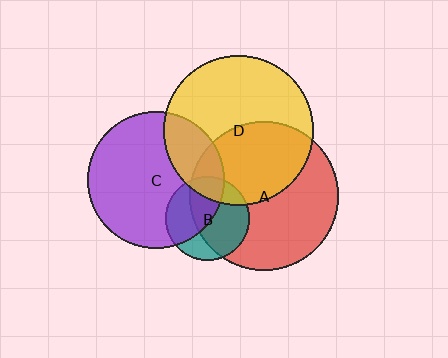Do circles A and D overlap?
Yes.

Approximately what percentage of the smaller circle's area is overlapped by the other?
Approximately 40%.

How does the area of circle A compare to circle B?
Approximately 3.2 times.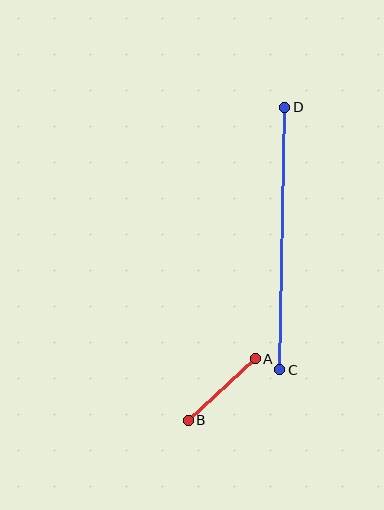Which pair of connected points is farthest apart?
Points C and D are farthest apart.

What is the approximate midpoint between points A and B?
The midpoint is at approximately (222, 390) pixels.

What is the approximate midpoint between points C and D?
The midpoint is at approximately (282, 239) pixels.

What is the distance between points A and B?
The distance is approximately 91 pixels.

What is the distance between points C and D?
The distance is approximately 263 pixels.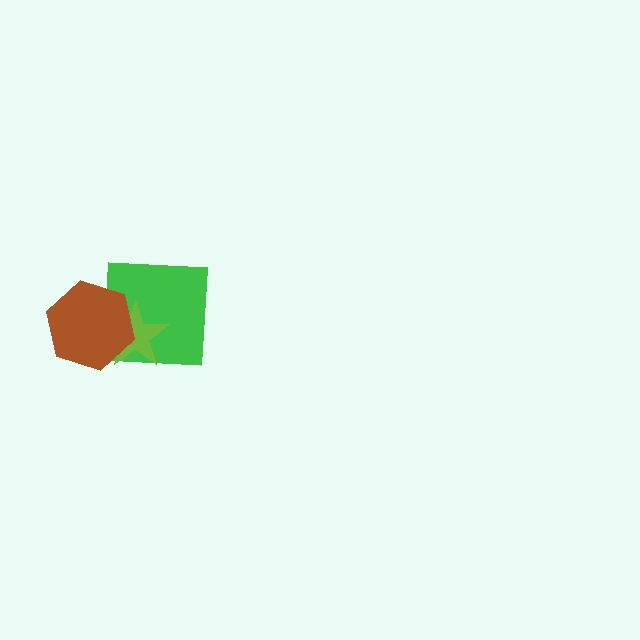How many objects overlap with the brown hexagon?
2 objects overlap with the brown hexagon.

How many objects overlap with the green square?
2 objects overlap with the green square.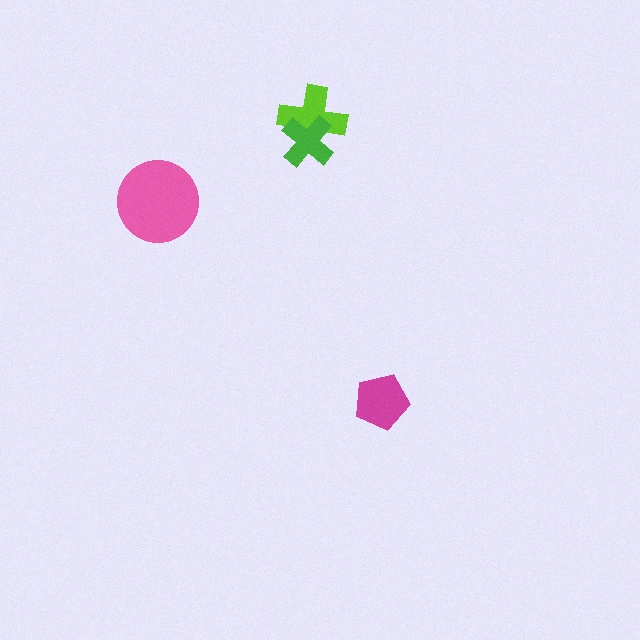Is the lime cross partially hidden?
Yes, it is partially covered by another shape.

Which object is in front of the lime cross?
The green cross is in front of the lime cross.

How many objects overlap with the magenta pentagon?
0 objects overlap with the magenta pentagon.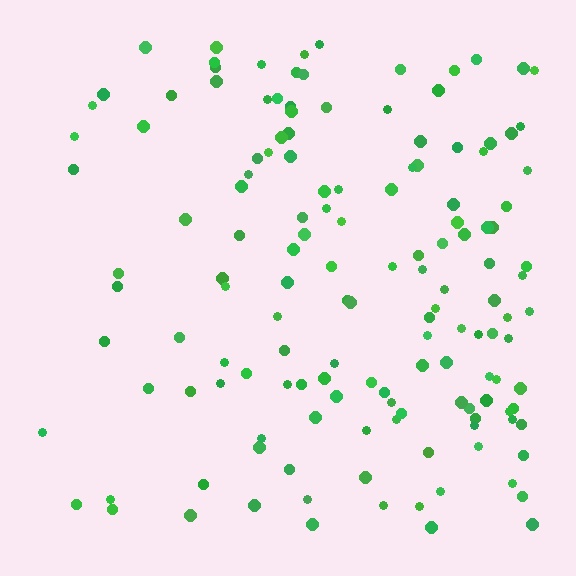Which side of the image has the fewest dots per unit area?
The left.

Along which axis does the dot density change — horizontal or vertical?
Horizontal.